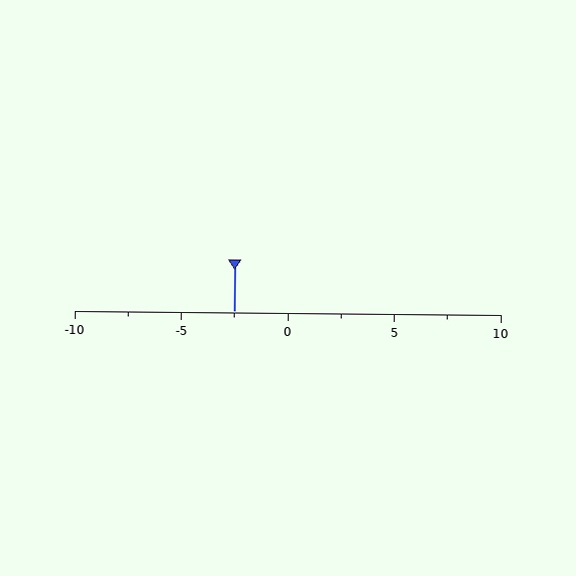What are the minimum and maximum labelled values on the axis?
The axis runs from -10 to 10.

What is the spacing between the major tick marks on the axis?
The major ticks are spaced 5 apart.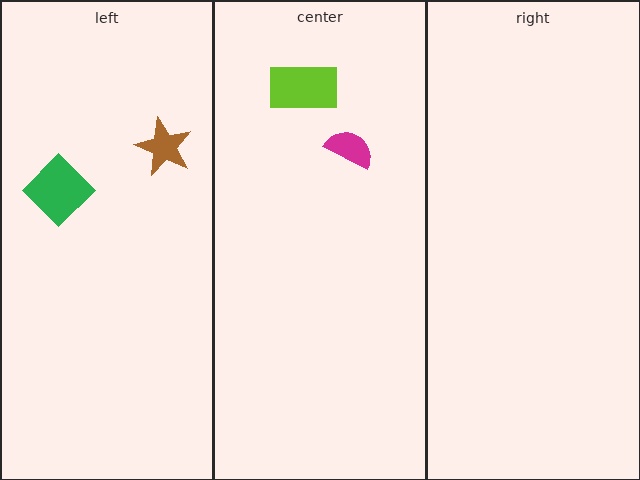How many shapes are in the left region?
2.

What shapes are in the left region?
The green diamond, the brown star.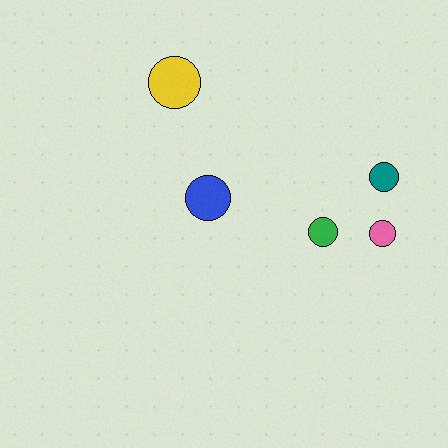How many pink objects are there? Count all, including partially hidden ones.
There is 1 pink object.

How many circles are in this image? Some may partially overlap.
There are 5 circles.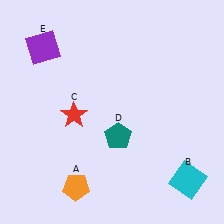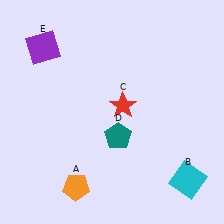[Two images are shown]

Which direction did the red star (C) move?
The red star (C) moved right.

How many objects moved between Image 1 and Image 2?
1 object moved between the two images.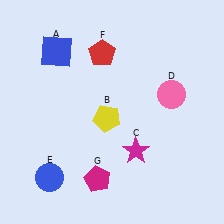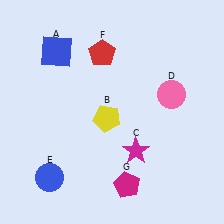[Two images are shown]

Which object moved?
The magenta pentagon (G) moved right.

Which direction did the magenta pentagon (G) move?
The magenta pentagon (G) moved right.